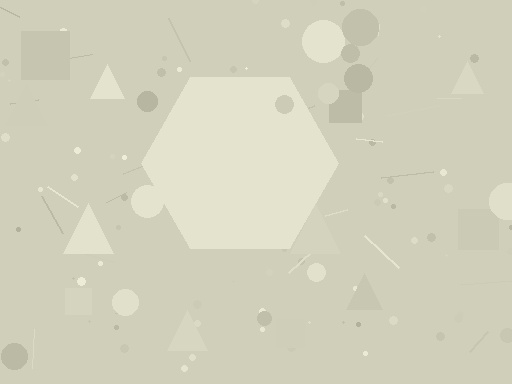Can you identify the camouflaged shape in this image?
The camouflaged shape is a hexagon.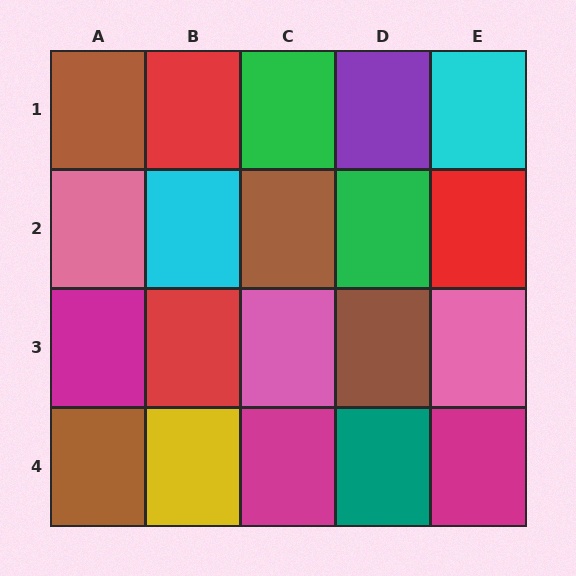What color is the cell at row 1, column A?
Brown.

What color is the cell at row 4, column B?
Yellow.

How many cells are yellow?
1 cell is yellow.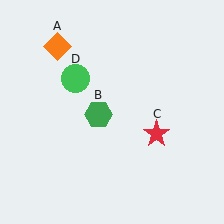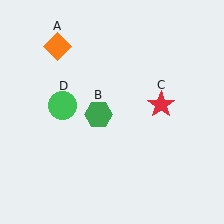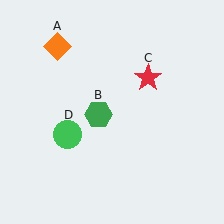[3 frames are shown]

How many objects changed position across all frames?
2 objects changed position: red star (object C), green circle (object D).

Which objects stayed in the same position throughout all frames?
Orange diamond (object A) and green hexagon (object B) remained stationary.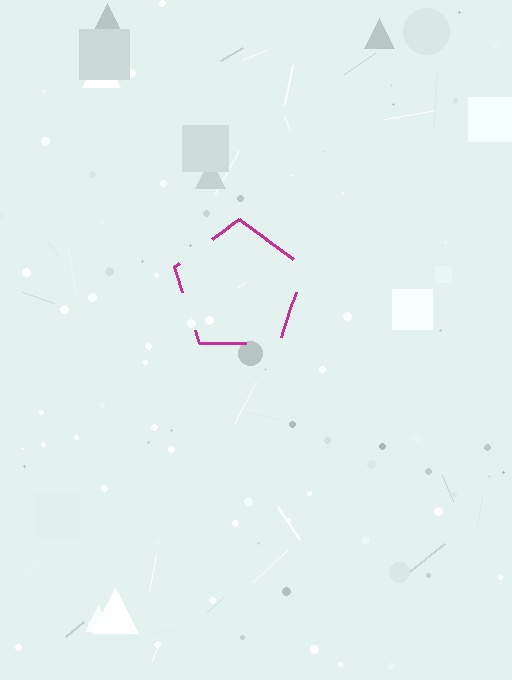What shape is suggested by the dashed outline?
The dashed outline suggests a pentagon.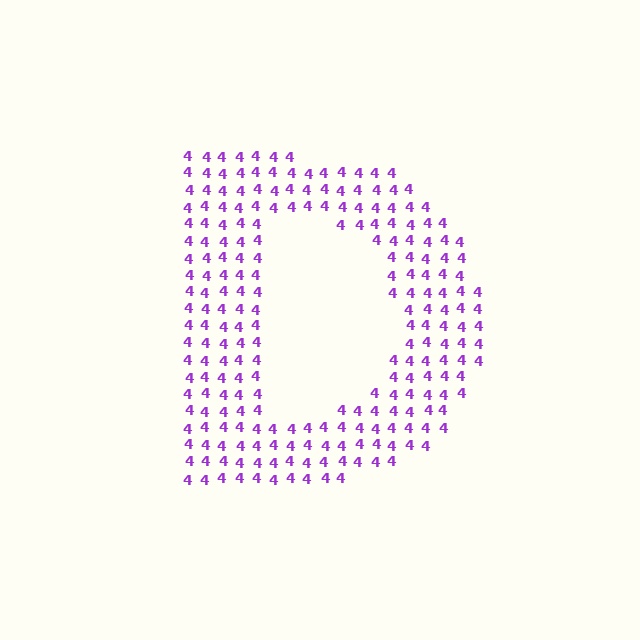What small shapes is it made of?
It is made of small digit 4's.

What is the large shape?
The large shape is the letter D.